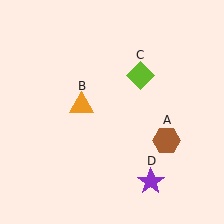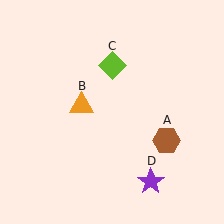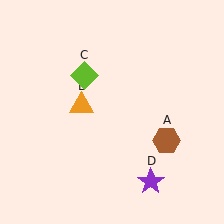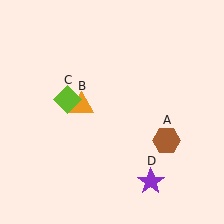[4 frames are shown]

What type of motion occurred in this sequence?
The lime diamond (object C) rotated counterclockwise around the center of the scene.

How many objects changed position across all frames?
1 object changed position: lime diamond (object C).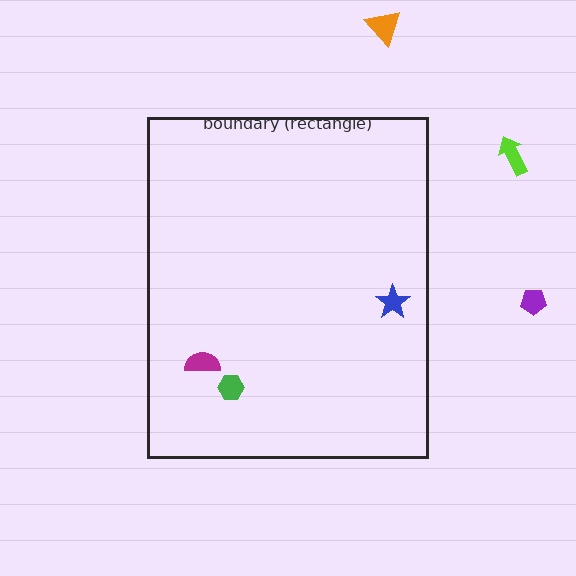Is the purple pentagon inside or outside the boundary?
Outside.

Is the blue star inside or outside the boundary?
Inside.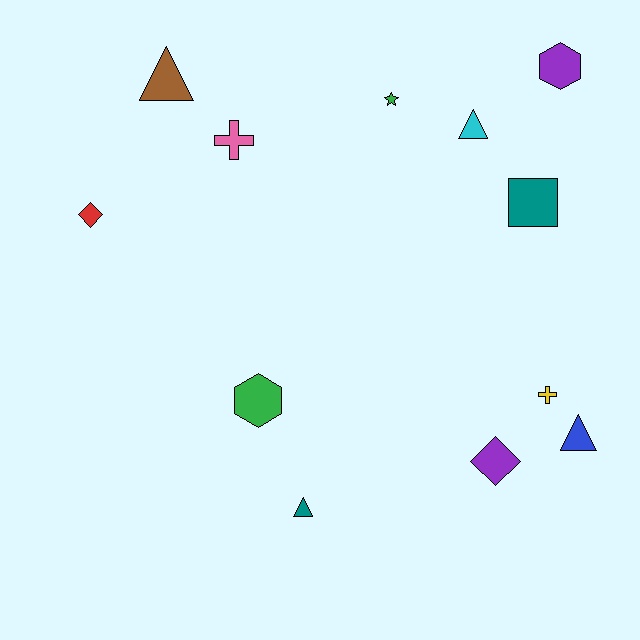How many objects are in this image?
There are 12 objects.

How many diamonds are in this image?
There are 2 diamonds.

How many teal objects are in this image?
There are 2 teal objects.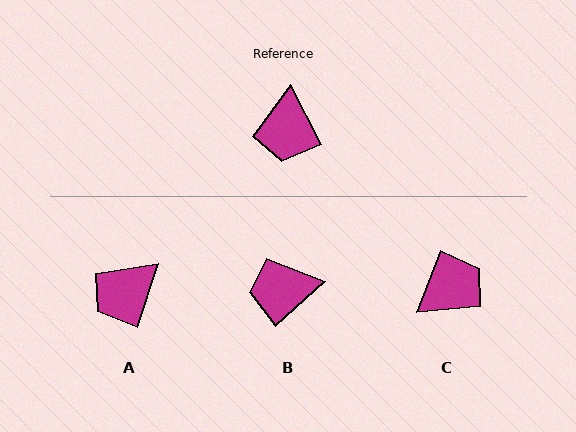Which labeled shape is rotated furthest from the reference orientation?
C, about 132 degrees away.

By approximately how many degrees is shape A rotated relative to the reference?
Approximately 45 degrees clockwise.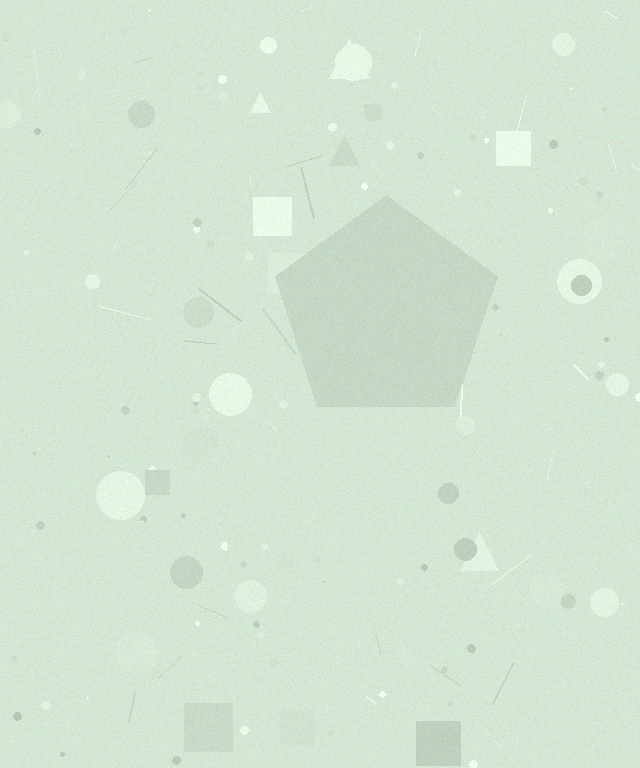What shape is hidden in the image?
A pentagon is hidden in the image.